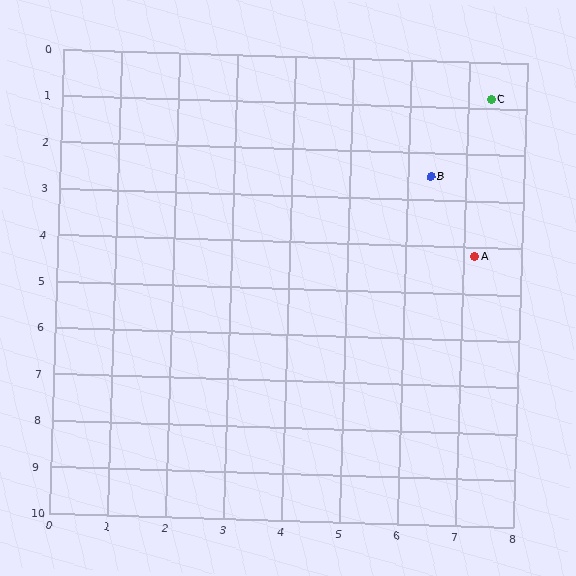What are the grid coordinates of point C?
Point C is at approximately (7.4, 0.8).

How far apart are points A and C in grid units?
Points A and C are about 3.4 grid units apart.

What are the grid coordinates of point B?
Point B is at approximately (6.4, 2.5).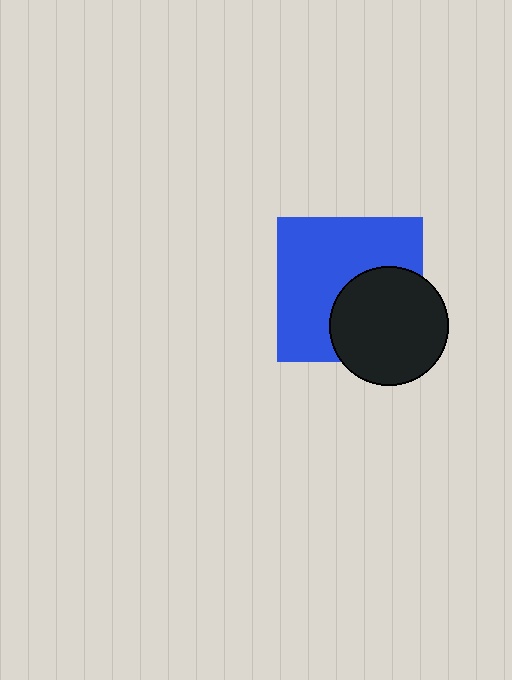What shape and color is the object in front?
The object in front is a black circle.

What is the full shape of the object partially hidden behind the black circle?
The partially hidden object is a blue square.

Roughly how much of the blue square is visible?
About half of it is visible (roughly 62%).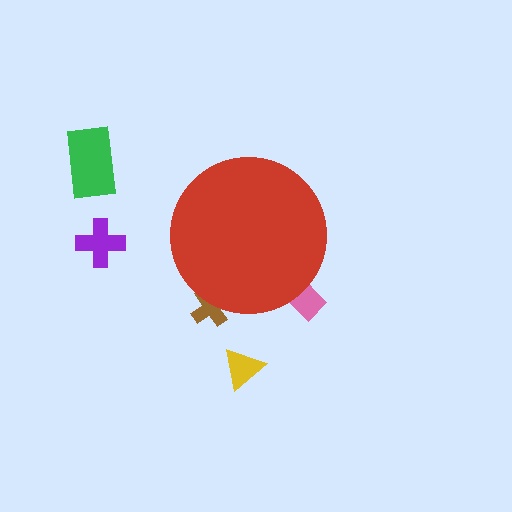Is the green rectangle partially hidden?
No, the green rectangle is fully visible.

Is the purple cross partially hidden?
No, the purple cross is fully visible.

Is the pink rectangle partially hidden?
Yes, the pink rectangle is partially hidden behind the red circle.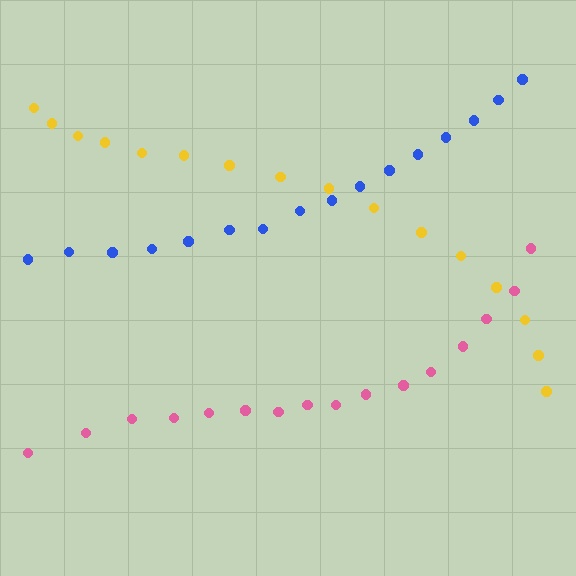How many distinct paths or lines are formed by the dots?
There are 3 distinct paths.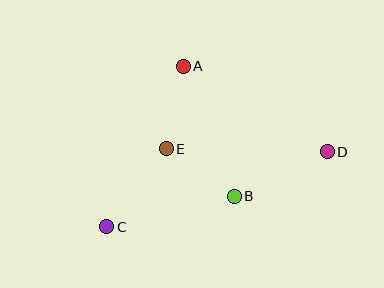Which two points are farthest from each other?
Points C and D are farthest from each other.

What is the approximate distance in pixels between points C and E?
The distance between C and E is approximately 98 pixels.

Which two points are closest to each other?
Points B and E are closest to each other.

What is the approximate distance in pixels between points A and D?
The distance between A and D is approximately 167 pixels.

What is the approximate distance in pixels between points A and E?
The distance between A and E is approximately 84 pixels.